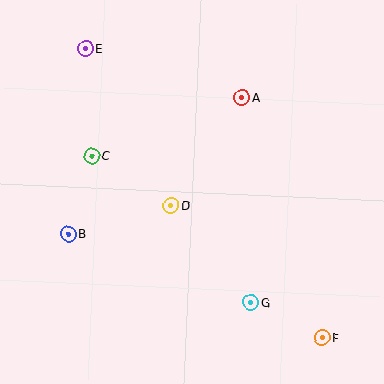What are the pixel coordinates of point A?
Point A is at (242, 97).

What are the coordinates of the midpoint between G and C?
The midpoint between G and C is at (171, 229).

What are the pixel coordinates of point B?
Point B is at (68, 234).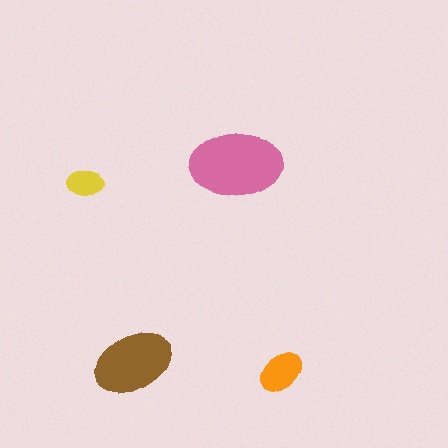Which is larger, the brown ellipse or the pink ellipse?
The pink one.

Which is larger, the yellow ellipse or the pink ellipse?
The pink one.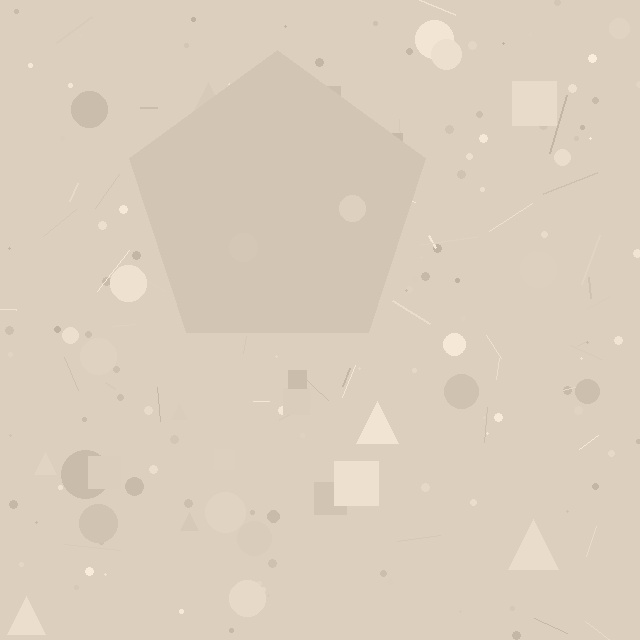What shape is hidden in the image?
A pentagon is hidden in the image.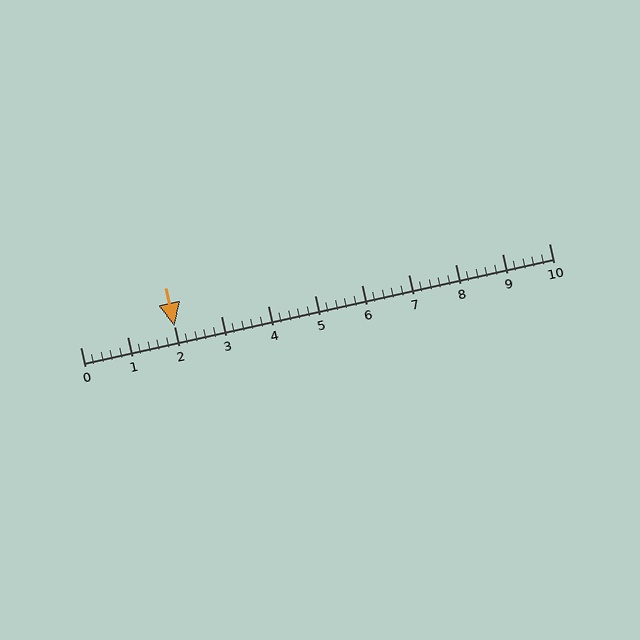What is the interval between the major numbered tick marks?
The major tick marks are spaced 1 units apart.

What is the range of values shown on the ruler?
The ruler shows values from 0 to 10.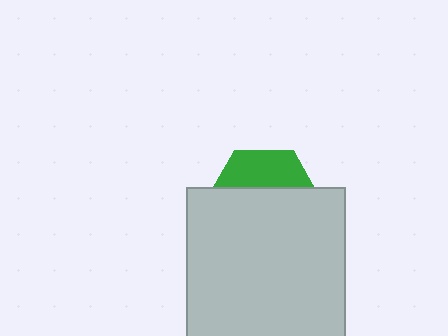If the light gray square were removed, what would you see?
You would see the complete green hexagon.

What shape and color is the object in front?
The object in front is a light gray square.